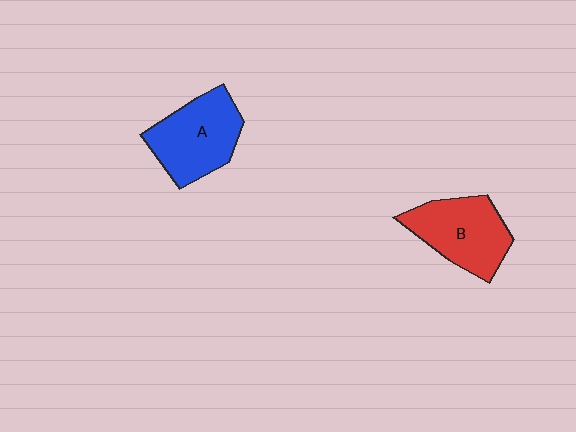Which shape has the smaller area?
Shape B (red).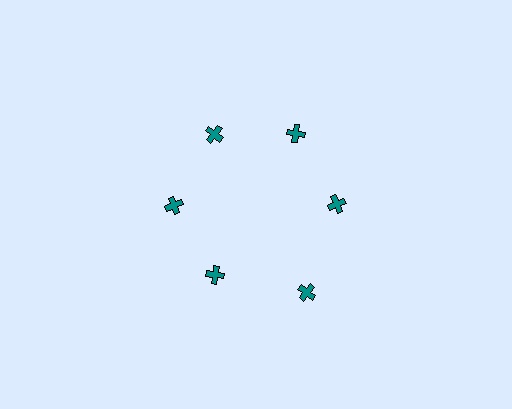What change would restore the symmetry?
The symmetry would be restored by moving it inward, back onto the ring so that all 6 crosses sit at equal angles and equal distance from the center.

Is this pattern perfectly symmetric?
No. The 6 teal crosses are arranged in a ring, but one element near the 5 o'clock position is pushed outward from the center, breaking the 6-fold rotational symmetry.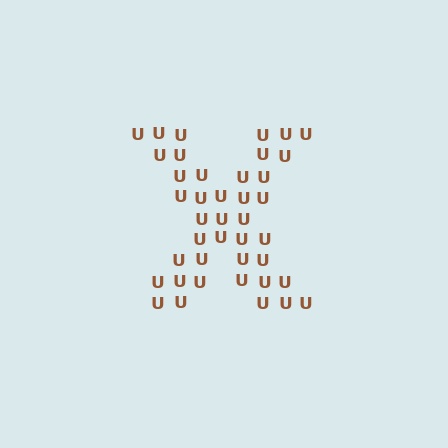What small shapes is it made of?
It is made of small letter U's.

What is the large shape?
The large shape is the letter X.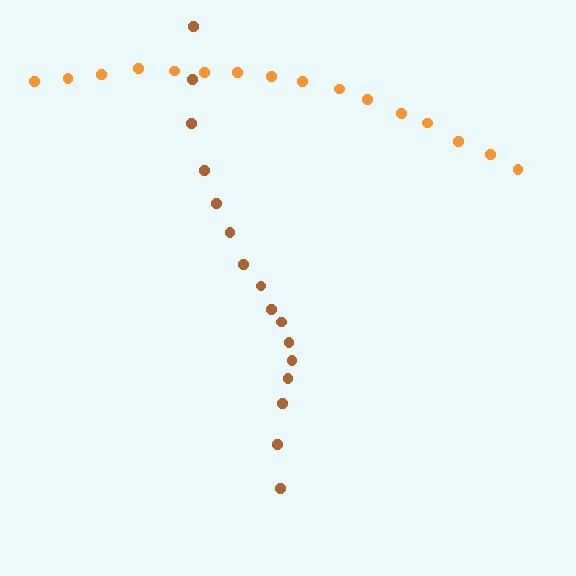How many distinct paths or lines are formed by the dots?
There are 2 distinct paths.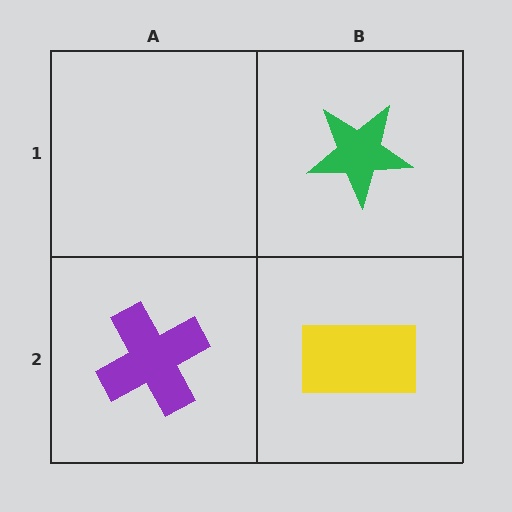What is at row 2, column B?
A yellow rectangle.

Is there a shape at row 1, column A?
No, that cell is empty.